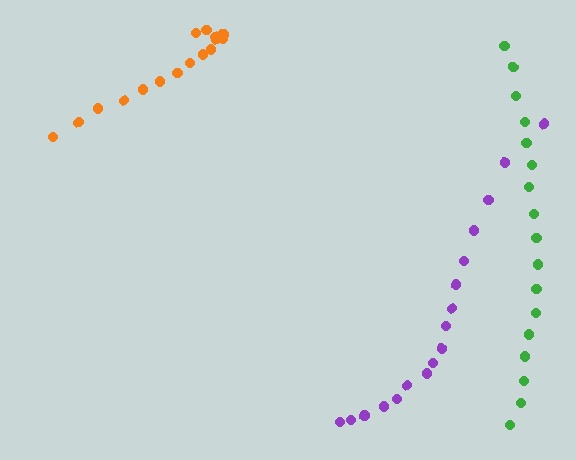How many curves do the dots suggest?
There are 3 distinct paths.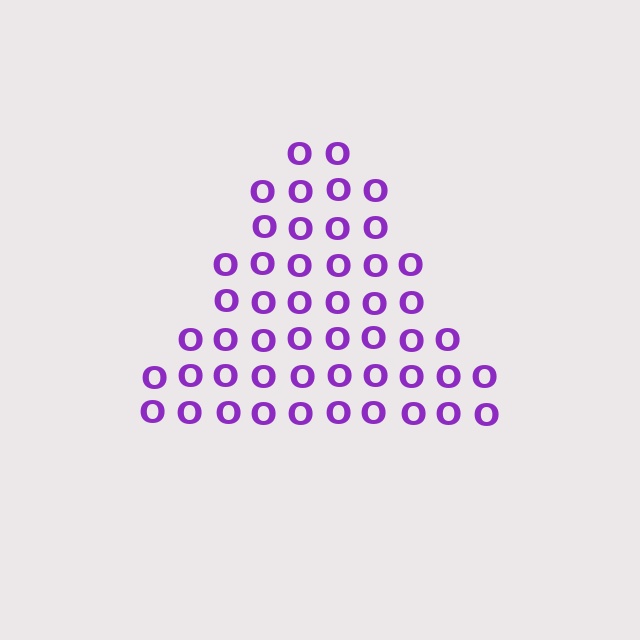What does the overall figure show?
The overall figure shows a triangle.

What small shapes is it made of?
It is made of small letter O's.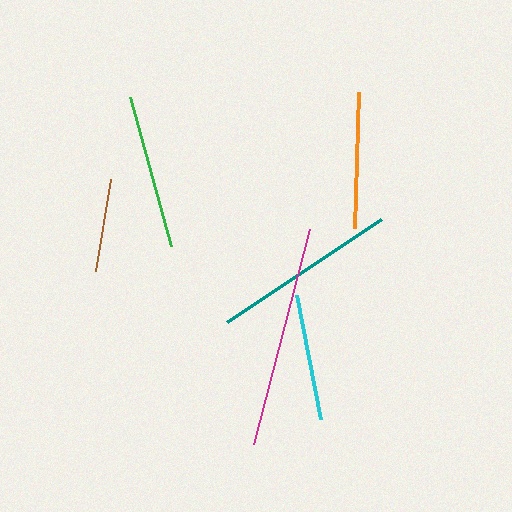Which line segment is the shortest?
The brown line is the shortest at approximately 94 pixels.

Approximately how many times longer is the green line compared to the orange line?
The green line is approximately 1.1 times the length of the orange line.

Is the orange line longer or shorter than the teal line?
The teal line is longer than the orange line.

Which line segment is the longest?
The magenta line is the longest at approximately 222 pixels.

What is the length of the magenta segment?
The magenta segment is approximately 222 pixels long.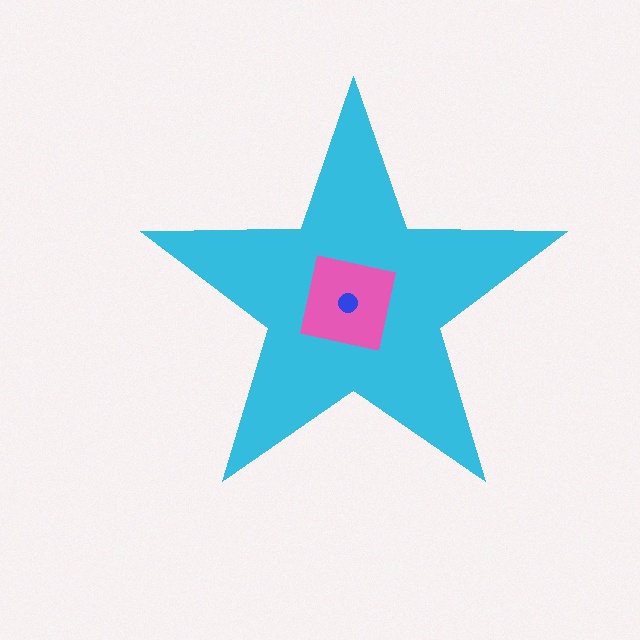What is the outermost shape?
The cyan star.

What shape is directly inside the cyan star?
The pink square.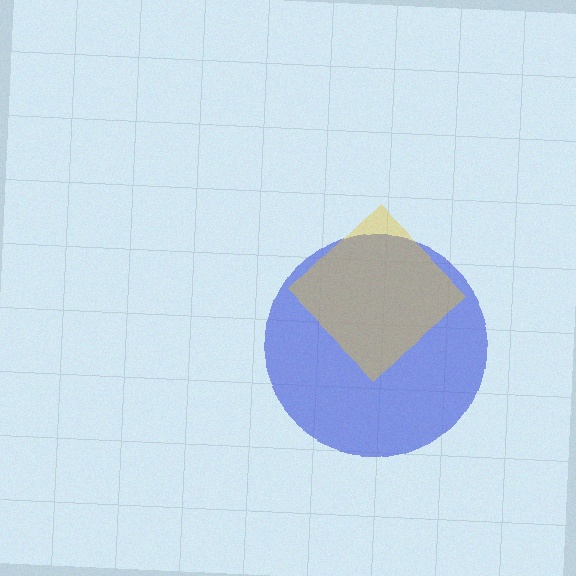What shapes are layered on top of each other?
The layered shapes are: a blue circle, a yellow diamond.